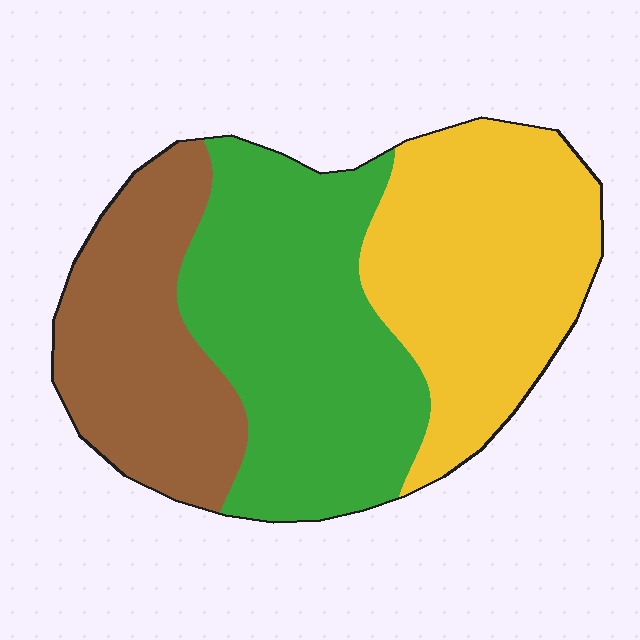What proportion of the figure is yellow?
Yellow takes up between a quarter and a half of the figure.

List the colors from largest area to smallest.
From largest to smallest: green, yellow, brown.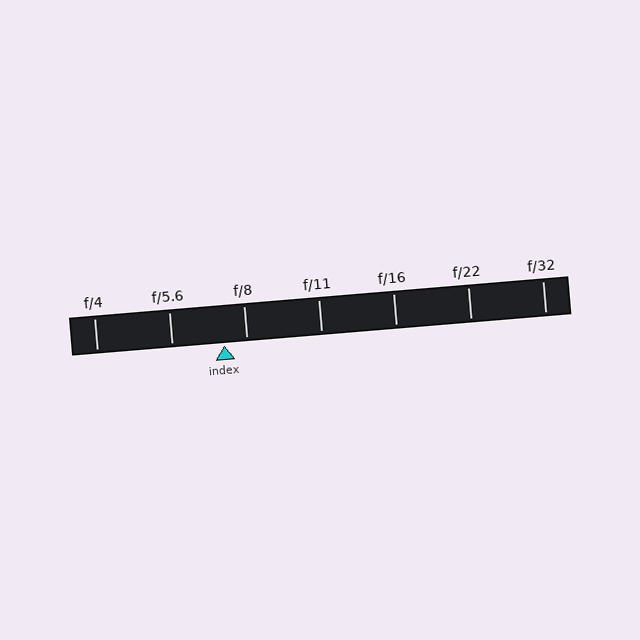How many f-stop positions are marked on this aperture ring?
There are 7 f-stop positions marked.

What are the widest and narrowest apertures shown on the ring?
The widest aperture shown is f/4 and the narrowest is f/32.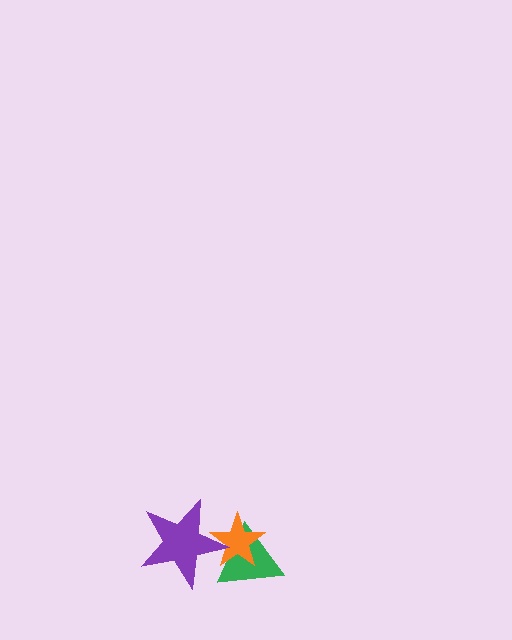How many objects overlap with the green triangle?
2 objects overlap with the green triangle.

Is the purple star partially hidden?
No, no other shape covers it.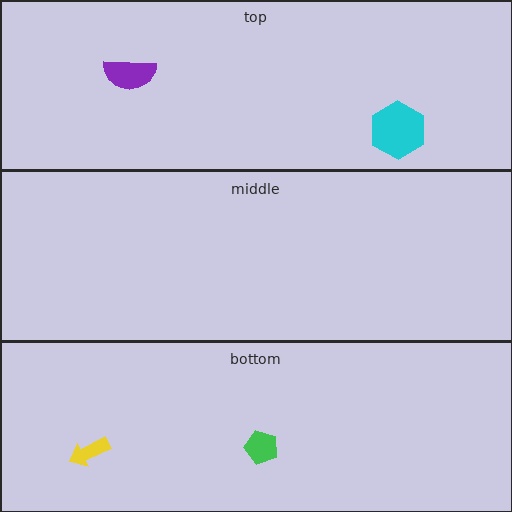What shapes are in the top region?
The cyan hexagon, the purple semicircle.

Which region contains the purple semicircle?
The top region.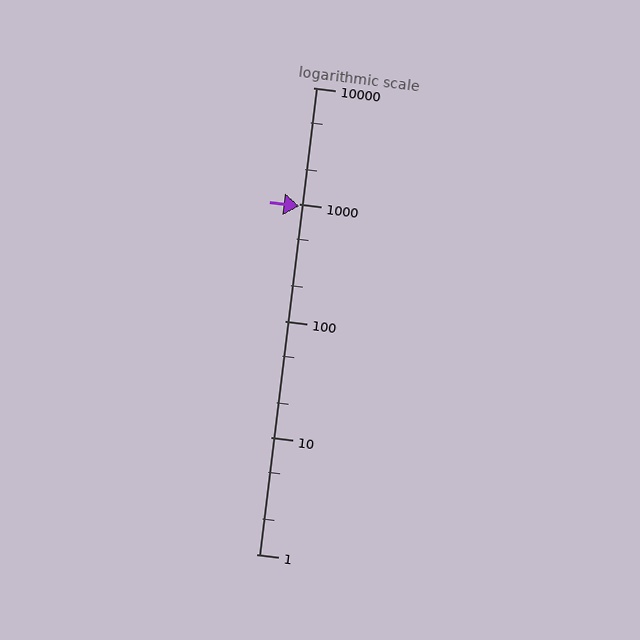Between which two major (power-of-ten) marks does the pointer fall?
The pointer is between 100 and 1000.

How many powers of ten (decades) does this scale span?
The scale spans 4 decades, from 1 to 10000.